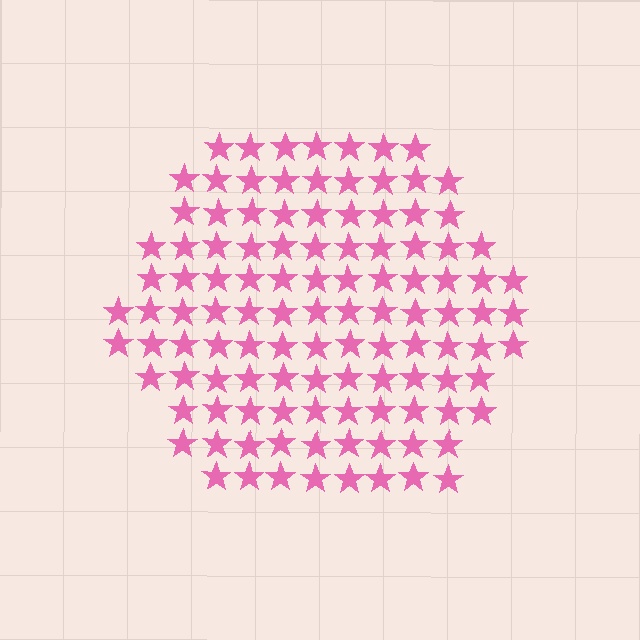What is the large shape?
The large shape is a hexagon.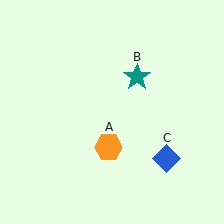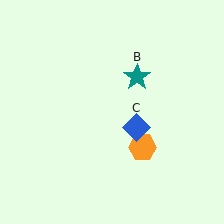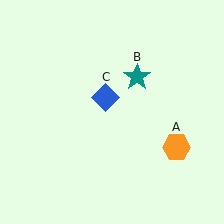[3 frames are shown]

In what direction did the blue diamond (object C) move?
The blue diamond (object C) moved up and to the left.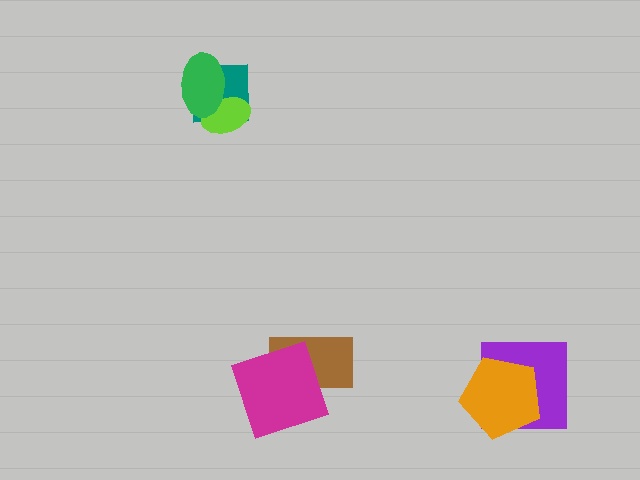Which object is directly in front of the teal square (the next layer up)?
The lime ellipse is directly in front of the teal square.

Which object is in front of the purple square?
The orange pentagon is in front of the purple square.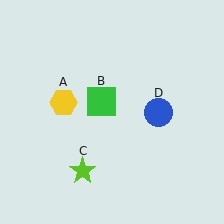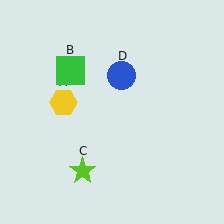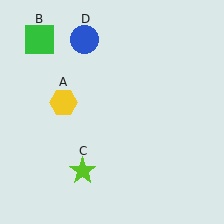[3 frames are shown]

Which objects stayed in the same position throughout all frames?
Yellow hexagon (object A) and lime star (object C) remained stationary.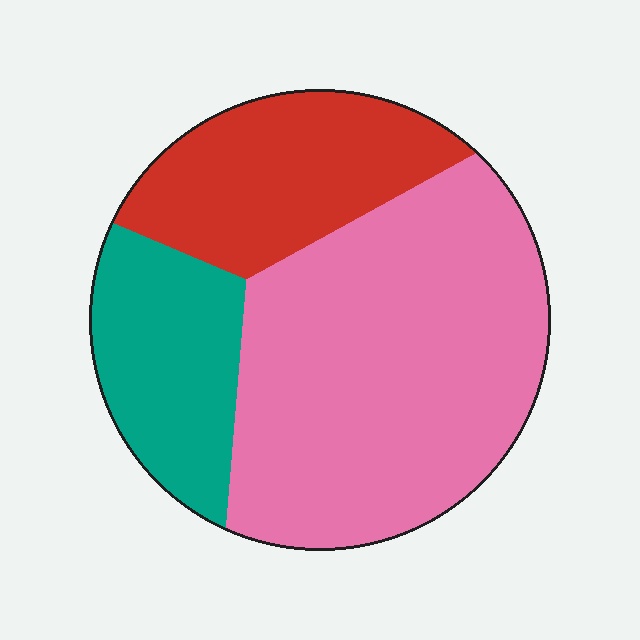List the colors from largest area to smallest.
From largest to smallest: pink, red, teal.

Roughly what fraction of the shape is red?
Red takes up about one quarter (1/4) of the shape.